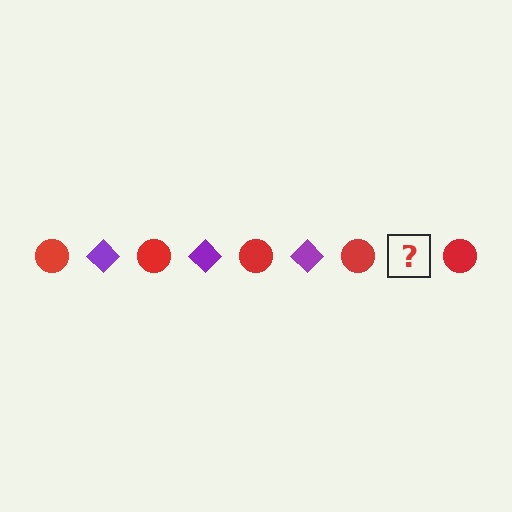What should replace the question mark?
The question mark should be replaced with a purple diamond.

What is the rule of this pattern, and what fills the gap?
The rule is that the pattern alternates between red circle and purple diamond. The gap should be filled with a purple diamond.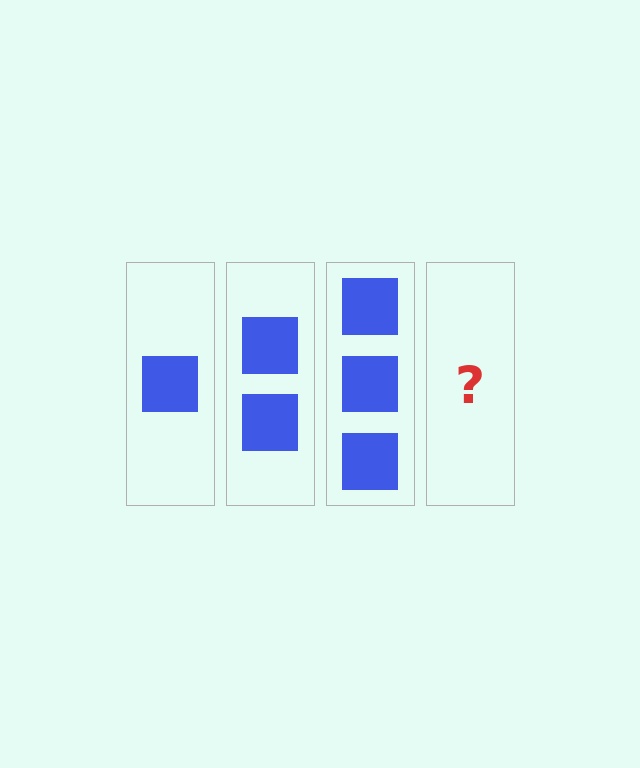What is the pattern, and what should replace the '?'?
The pattern is that each step adds one more square. The '?' should be 4 squares.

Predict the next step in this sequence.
The next step is 4 squares.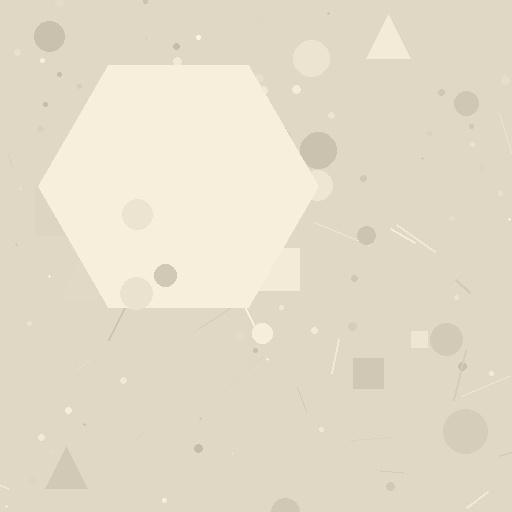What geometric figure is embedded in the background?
A hexagon is embedded in the background.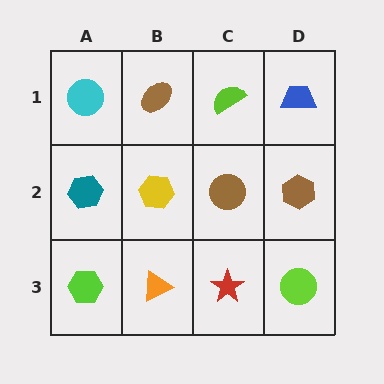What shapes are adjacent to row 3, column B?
A yellow hexagon (row 2, column B), a lime hexagon (row 3, column A), a red star (row 3, column C).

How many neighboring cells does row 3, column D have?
2.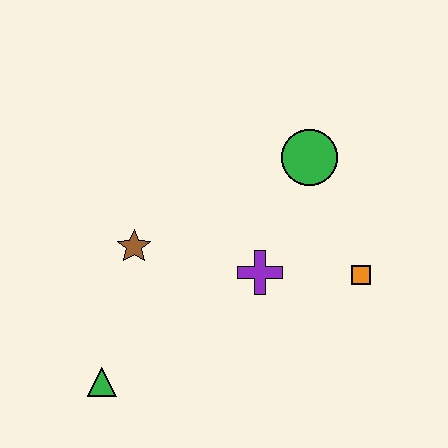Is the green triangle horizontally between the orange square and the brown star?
No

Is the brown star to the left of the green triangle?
No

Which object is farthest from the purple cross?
The green triangle is farthest from the purple cross.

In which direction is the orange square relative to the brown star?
The orange square is to the right of the brown star.